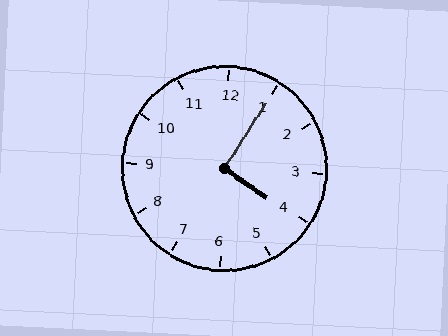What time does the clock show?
4:05.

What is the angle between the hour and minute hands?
Approximately 92 degrees.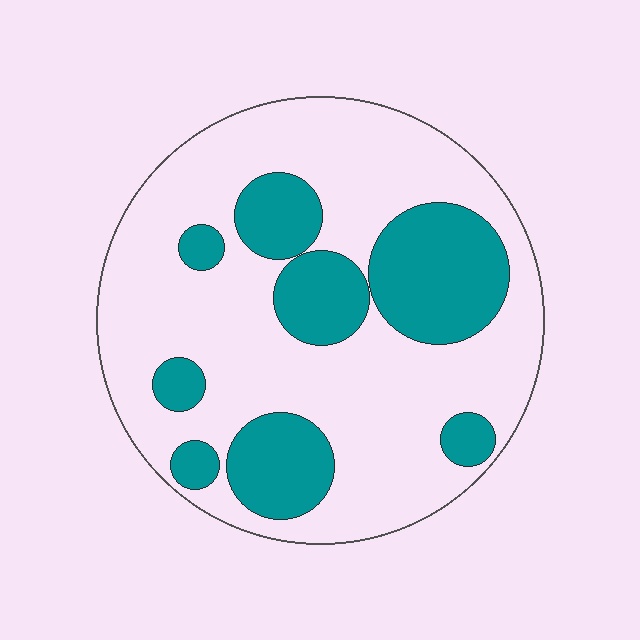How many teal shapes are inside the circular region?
8.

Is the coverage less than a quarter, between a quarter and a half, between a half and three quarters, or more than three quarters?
Between a quarter and a half.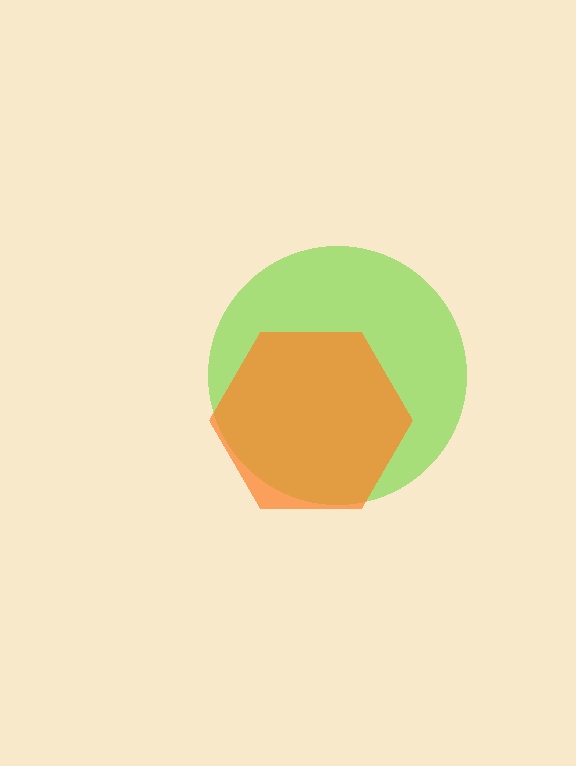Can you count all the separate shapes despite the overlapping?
Yes, there are 2 separate shapes.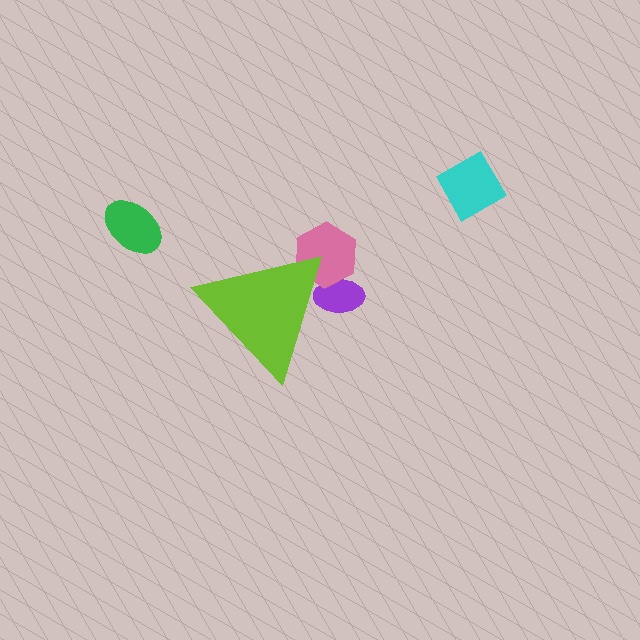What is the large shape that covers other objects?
A lime triangle.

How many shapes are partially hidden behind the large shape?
2 shapes are partially hidden.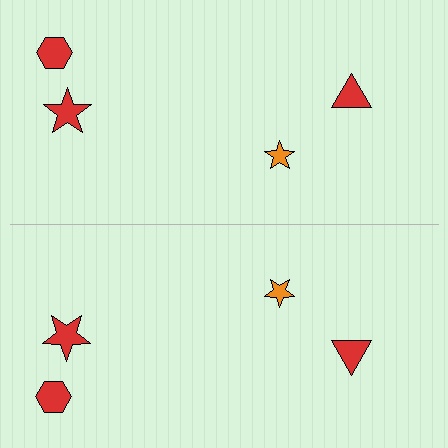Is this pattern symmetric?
Yes, this pattern has bilateral (reflection) symmetry.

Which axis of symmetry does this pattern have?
The pattern has a horizontal axis of symmetry running through the center of the image.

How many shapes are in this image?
There are 8 shapes in this image.